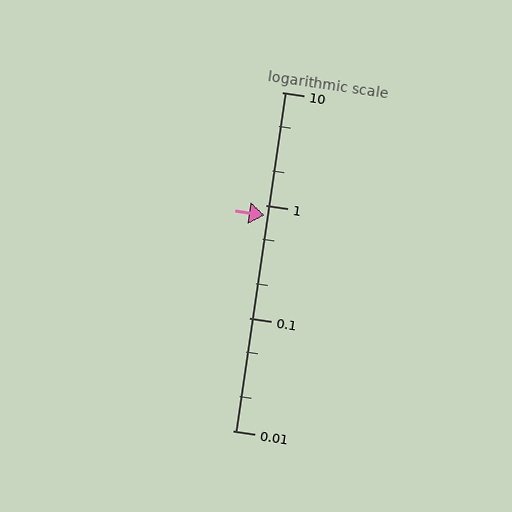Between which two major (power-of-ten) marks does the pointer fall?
The pointer is between 0.1 and 1.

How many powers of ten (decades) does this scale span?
The scale spans 3 decades, from 0.01 to 10.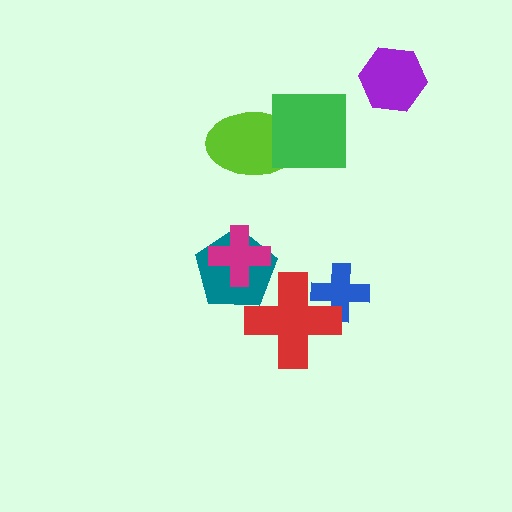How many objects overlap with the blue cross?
1 object overlaps with the blue cross.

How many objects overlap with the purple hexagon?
0 objects overlap with the purple hexagon.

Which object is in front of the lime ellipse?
The green square is in front of the lime ellipse.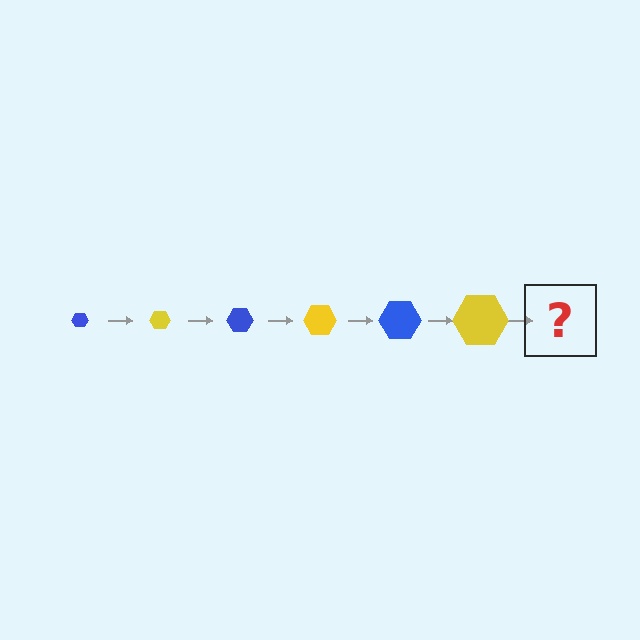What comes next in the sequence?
The next element should be a blue hexagon, larger than the previous one.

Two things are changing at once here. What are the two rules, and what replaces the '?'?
The two rules are that the hexagon grows larger each step and the color cycles through blue and yellow. The '?' should be a blue hexagon, larger than the previous one.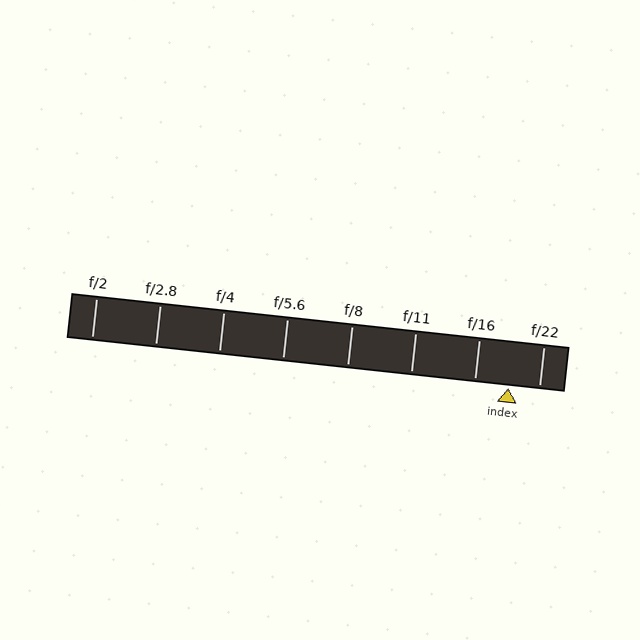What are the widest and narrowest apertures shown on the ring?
The widest aperture shown is f/2 and the narrowest is f/22.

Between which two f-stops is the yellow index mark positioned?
The index mark is between f/16 and f/22.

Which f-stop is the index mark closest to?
The index mark is closest to f/22.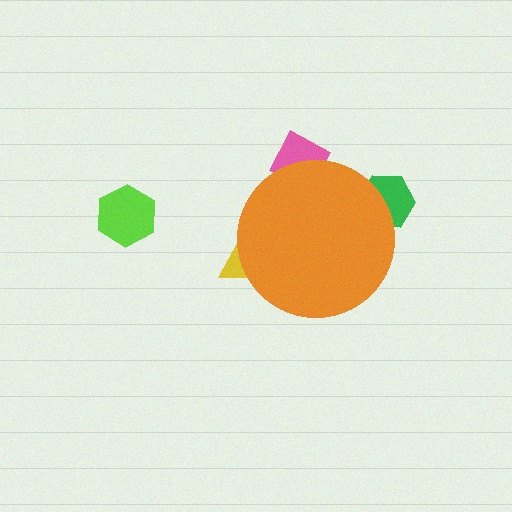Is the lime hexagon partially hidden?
No, the lime hexagon is fully visible.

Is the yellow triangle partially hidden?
Yes, the yellow triangle is partially hidden behind the orange circle.